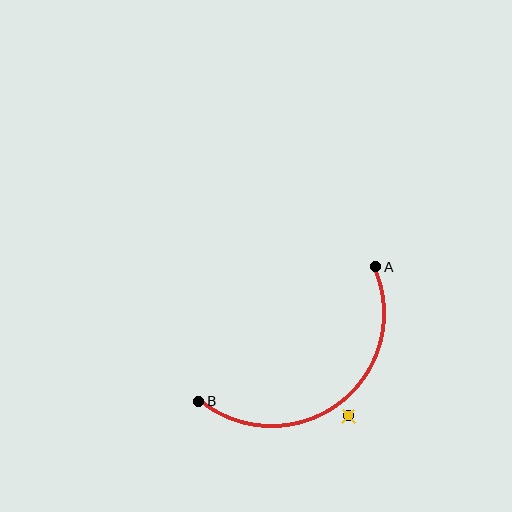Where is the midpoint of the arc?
The arc midpoint is the point on the curve farthest from the straight line joining A and B. It sits below and to the right of that line.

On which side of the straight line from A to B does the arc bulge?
The arc bulges below and to the right of the straight line connecting A and B.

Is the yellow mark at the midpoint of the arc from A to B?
No — the yellow mark does not lie on the arc at all. It sits slightly outside the curve.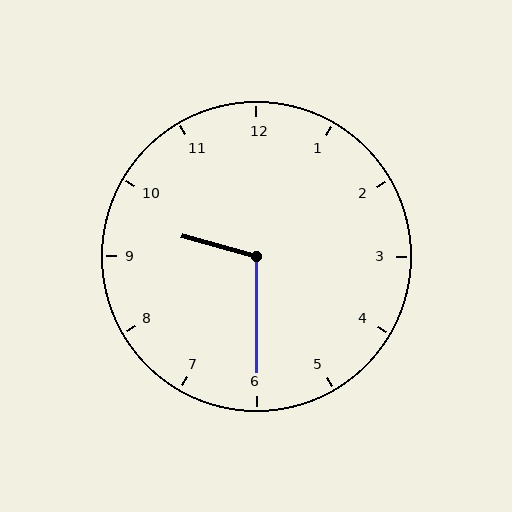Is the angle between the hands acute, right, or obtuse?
It is obtuse.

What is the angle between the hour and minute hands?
Approximately 105 degrees.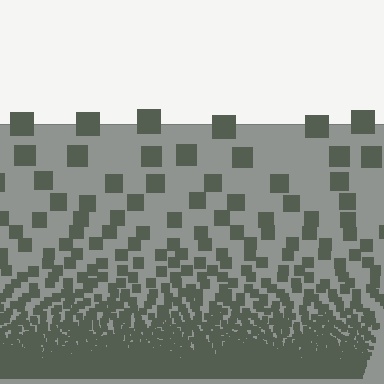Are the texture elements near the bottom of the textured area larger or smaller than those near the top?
Smaller. The gradient is inverted — elements near the bottom are smaller and denser.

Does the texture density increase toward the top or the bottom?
Density increases toward the bottom.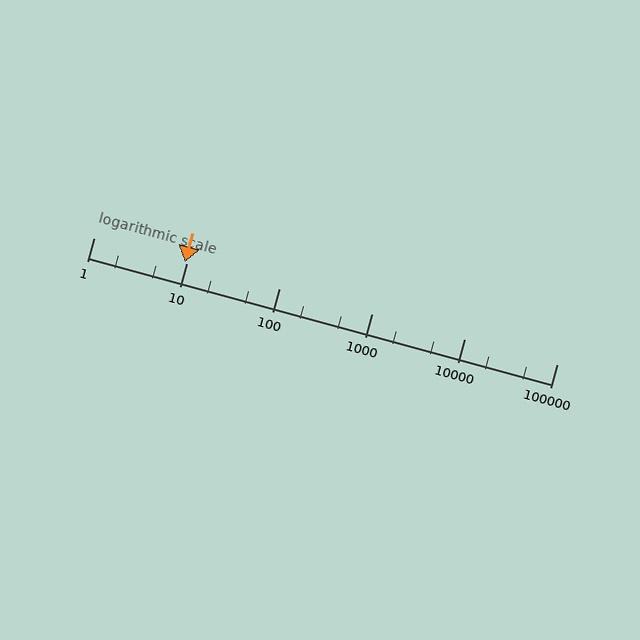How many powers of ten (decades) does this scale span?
The scale spans 5 decades, from 1 to 100000.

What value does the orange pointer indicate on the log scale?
The pointer indicates approximately 9.7.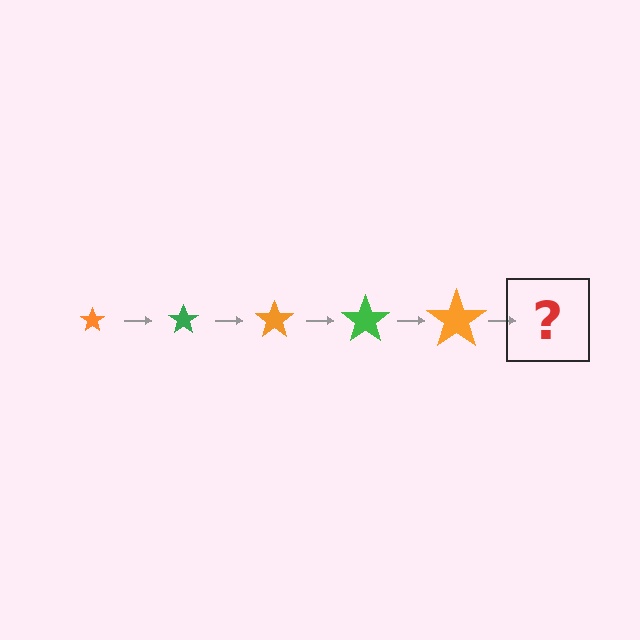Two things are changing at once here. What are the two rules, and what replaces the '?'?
The two rules are that the star grows larger each step and the color cycles through orange and green. The '?' should be a green star, larger than the previous one.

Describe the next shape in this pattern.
It should be a green star, larger than the previous one.